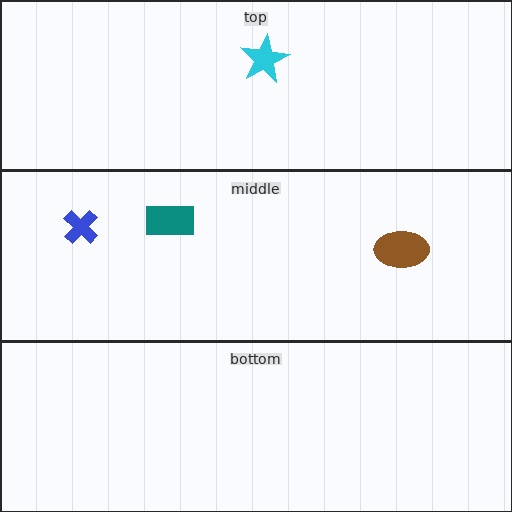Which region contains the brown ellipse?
The middle region.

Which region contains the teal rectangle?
The middle region.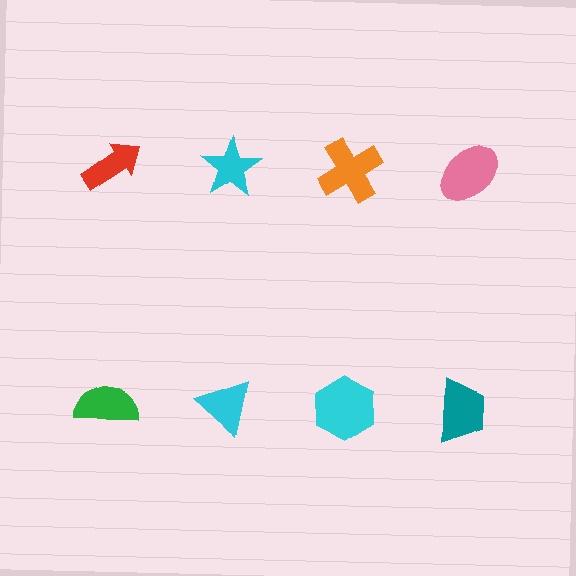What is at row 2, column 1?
A green semicircle.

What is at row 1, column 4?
A pink ellipse.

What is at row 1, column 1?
A red arrow.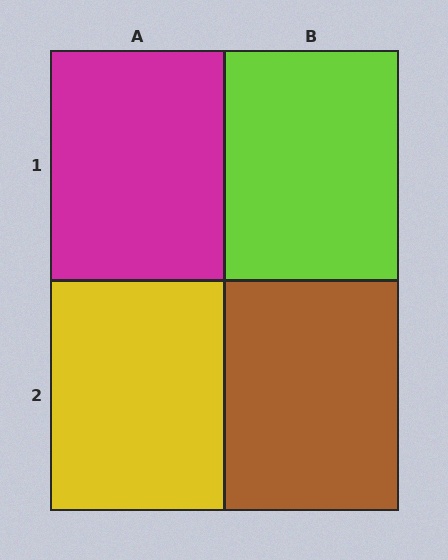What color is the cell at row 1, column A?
Magenta.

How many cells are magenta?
1 cell is magenta.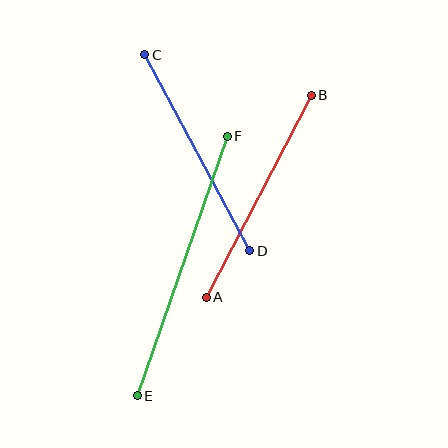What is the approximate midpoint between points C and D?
The midpoint is at approximately (197, 153) pixels.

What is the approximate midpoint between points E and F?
The midpoint is at approximately (182, 266) pixels.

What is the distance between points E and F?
The distance is approximately 275 pixels.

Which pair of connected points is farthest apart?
Points E and F are farthest apart.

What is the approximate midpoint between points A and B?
The midpoint is at approximately (259, 196) pixels.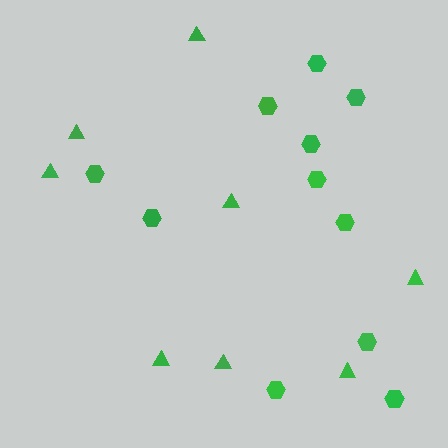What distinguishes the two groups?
There are 2 groups: one group of hexagons (11) and one group of triangles (8).